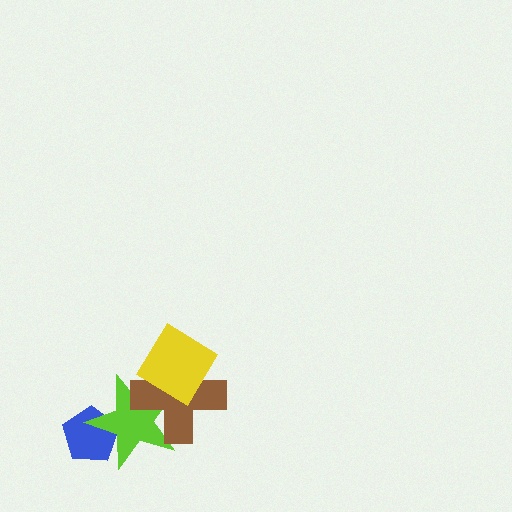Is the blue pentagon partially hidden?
Yes, it is partially covered by another shape.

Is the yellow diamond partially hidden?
No, no other shape covers it.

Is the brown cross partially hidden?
Yes, it is partially covered by another shape.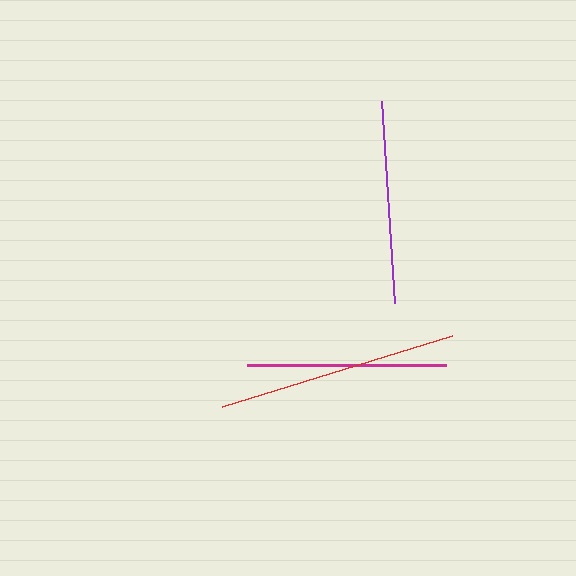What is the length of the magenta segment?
The magenta segment is approximately 199 pixels long.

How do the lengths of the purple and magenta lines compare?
The purple and magenta lines are approximately the same length.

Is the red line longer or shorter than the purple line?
The red line is longer than the purple line.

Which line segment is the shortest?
The magenta line is the shortest at approximately 199 pixels.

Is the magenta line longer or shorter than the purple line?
The purple line is longer than the magenta line.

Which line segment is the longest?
The red line is the longest at approximately 240 pixels.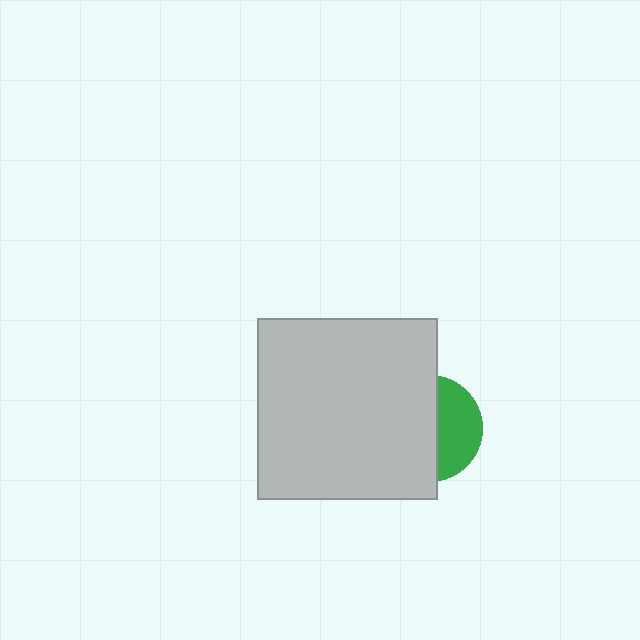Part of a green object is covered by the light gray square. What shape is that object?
It is a circle.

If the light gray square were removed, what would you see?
You would see the complete green circle.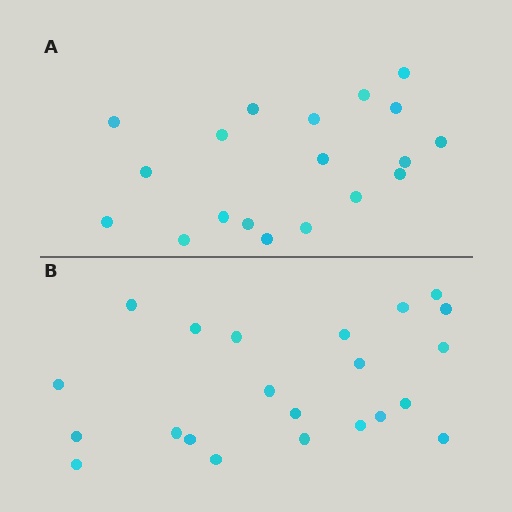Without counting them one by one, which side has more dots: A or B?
Region B (the bottom region) has more dots.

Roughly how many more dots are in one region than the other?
Region B has just a few more — roughly 2 or 3 more dots than region A.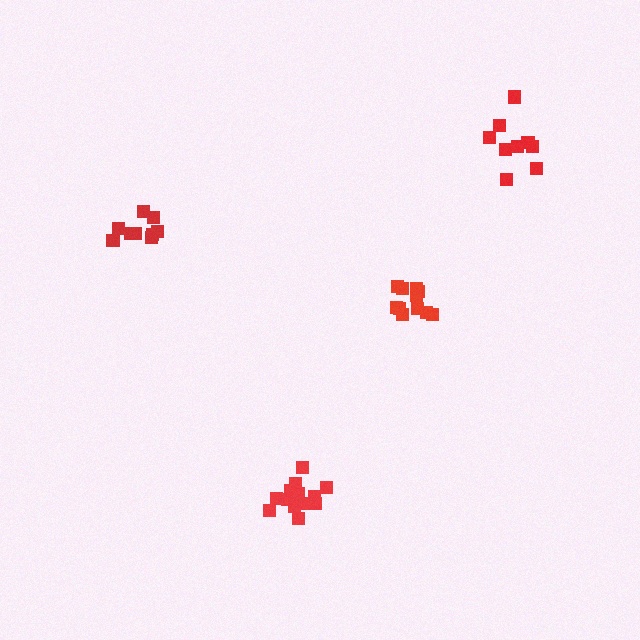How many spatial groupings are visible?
There are 4 spatial groupings.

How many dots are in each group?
Group 1: 11 dots, Group 2: 9 dots, Group 3: 9 dots, Group 4: 13 dots (42 total).